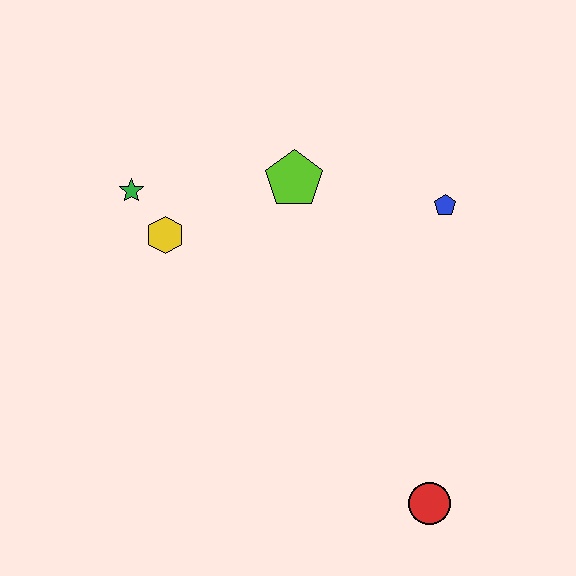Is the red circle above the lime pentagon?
No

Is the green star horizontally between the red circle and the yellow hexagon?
No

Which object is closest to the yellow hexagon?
The green star is closest to the yellow hexagon.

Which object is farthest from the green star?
The red circle is farthest from the green star.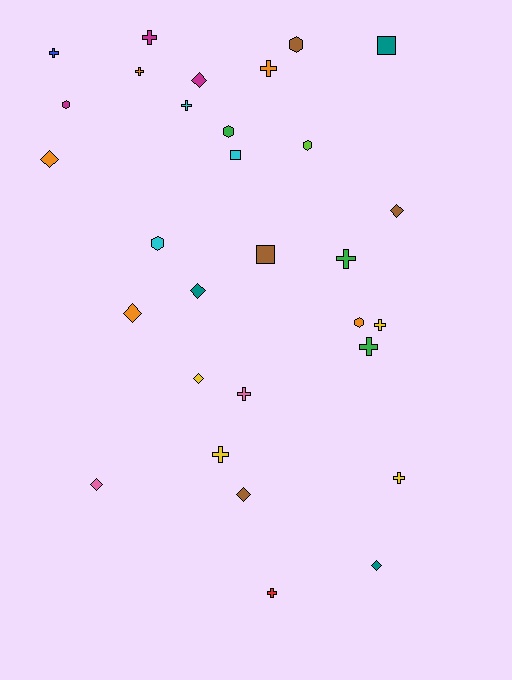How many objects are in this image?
There are 30 objects.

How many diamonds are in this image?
There are 9 diamonds.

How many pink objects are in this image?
There are 2 pink objects.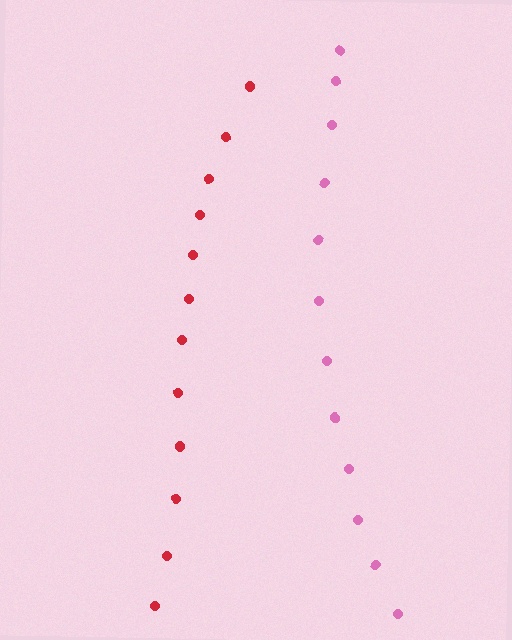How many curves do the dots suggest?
There are 2 distinct paths.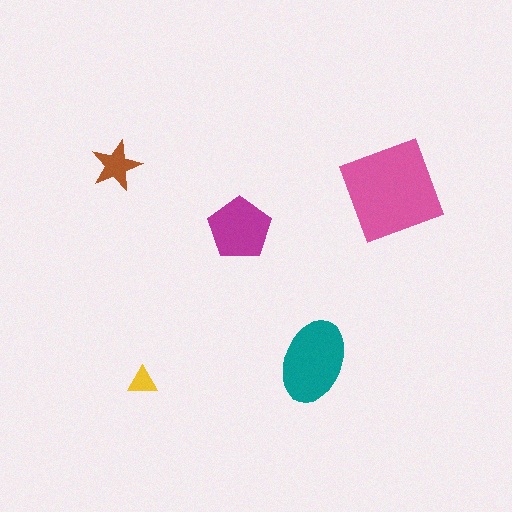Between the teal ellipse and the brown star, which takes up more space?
The teal ellipse.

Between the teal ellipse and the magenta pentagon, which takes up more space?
The teal ellipse.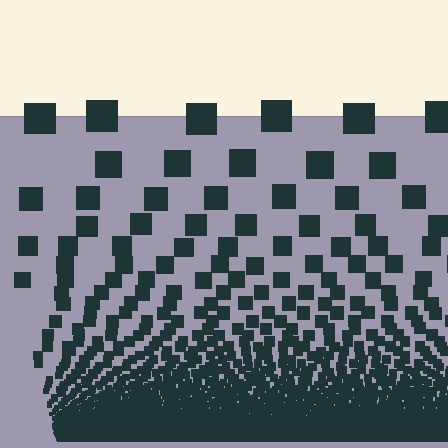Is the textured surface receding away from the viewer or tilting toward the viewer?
The surface appears to tilt toward the viewer. Texture elements get larger and sparser toward the top.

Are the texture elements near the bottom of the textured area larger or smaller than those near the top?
Smaller. The gradient is inverted — elements near the bottom are smaller and denser.